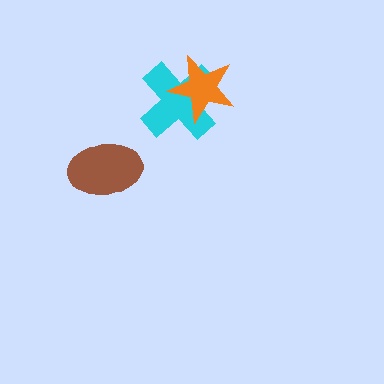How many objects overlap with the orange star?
1 object overlaps with the orange star.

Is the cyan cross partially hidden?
Yes, it is partially covered by another shape.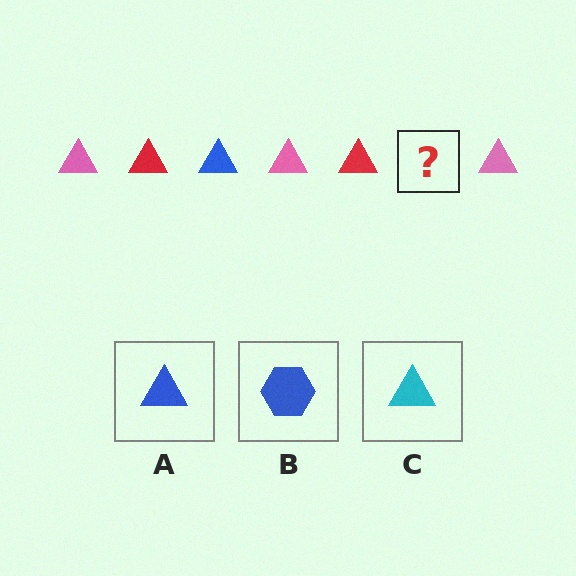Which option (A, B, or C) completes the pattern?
A.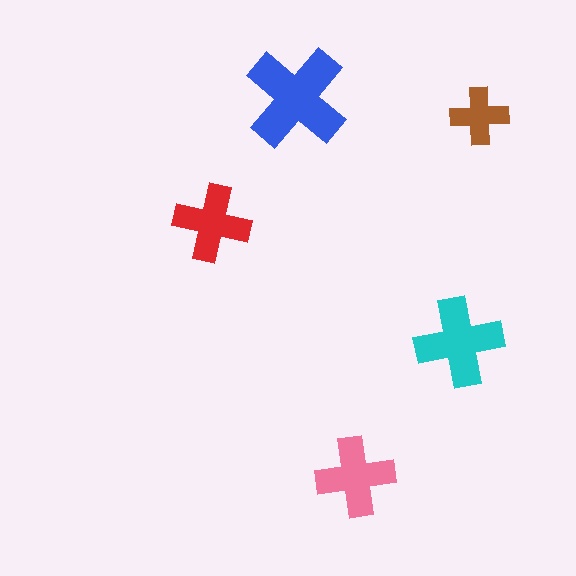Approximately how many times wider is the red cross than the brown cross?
About 1.5 times wider.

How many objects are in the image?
There are 5 objects in the image.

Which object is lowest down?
The pink cross is bottommost.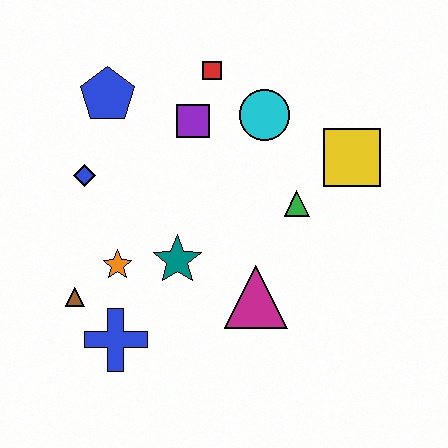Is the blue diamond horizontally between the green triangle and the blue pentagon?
No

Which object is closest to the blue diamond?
The blue pentagon is closest to the blue diamond.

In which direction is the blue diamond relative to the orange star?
The blue diamond is above the orange star.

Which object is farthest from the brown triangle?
The yellow square is farthest from the brown triangle.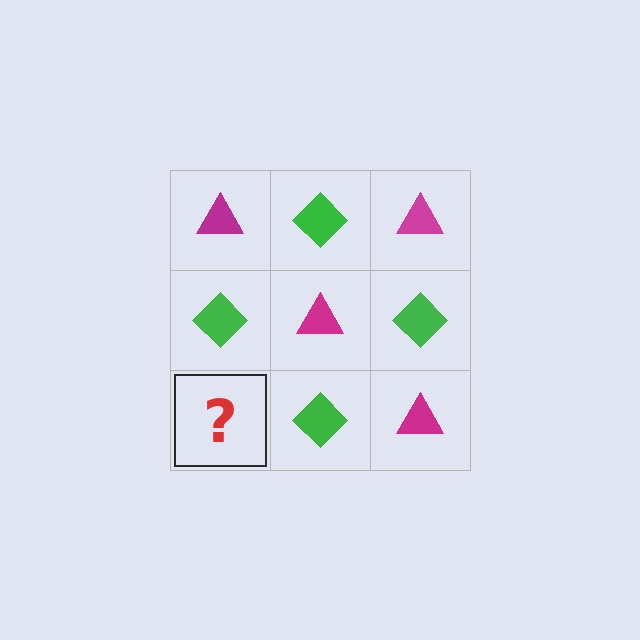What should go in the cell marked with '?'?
The missing cell should contain a magenta triangle.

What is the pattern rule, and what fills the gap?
The rule is that it alternates magenta triangle and green diamond in a checkerboard pattern. The gap should be filled with a magenta triangle.